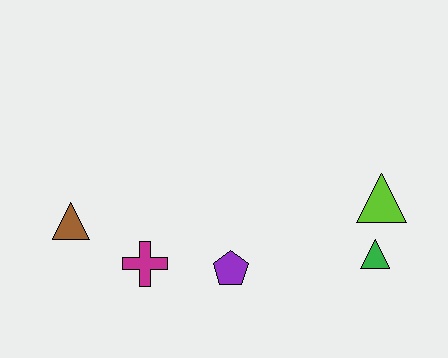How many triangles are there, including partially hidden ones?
There are 3 triangles.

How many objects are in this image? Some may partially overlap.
There are 5 objects.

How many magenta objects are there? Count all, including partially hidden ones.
There is 1 magenta object.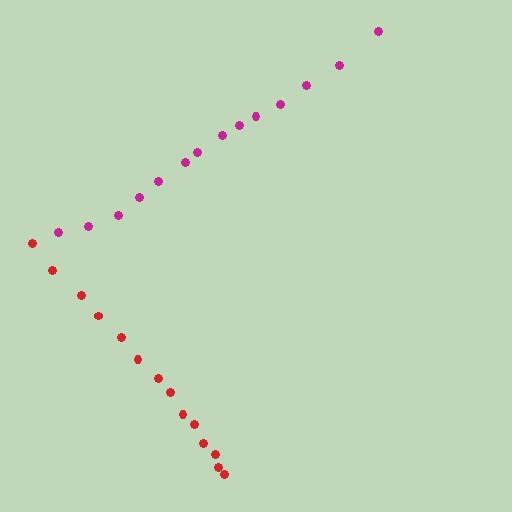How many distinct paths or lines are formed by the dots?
There are 2 distinct paths.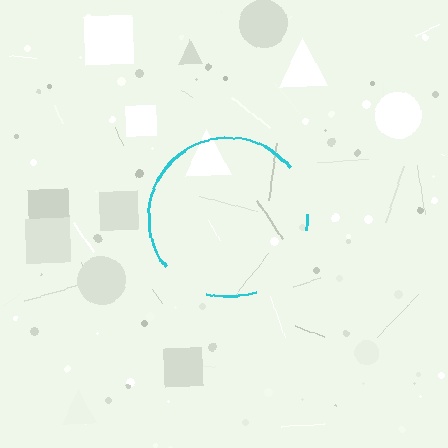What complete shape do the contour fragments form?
The contour fragments form a circle.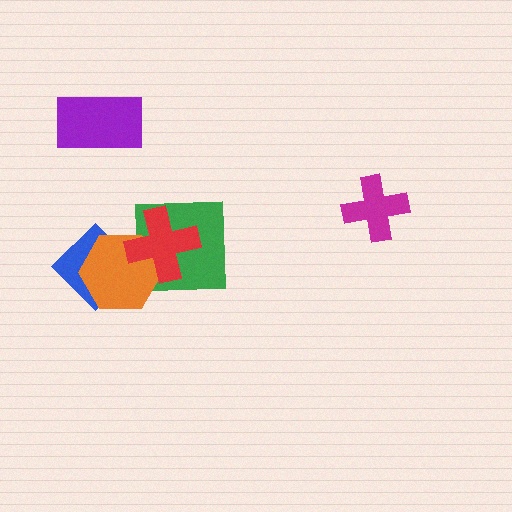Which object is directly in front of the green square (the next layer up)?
The orange hexagon is directly in front of the green square.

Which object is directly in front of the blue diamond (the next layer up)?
The orange hexagon is directly in front of the blue diamond.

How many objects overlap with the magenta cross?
0 objects overlap with the magenta cross.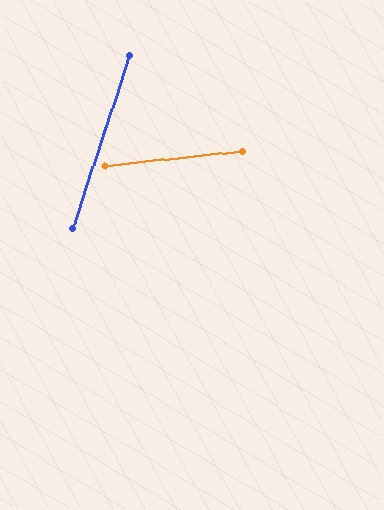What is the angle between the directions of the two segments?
Approximately 66 degrees.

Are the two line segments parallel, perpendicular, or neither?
Neither parallel nor perpendicular — they differ by about 66°.